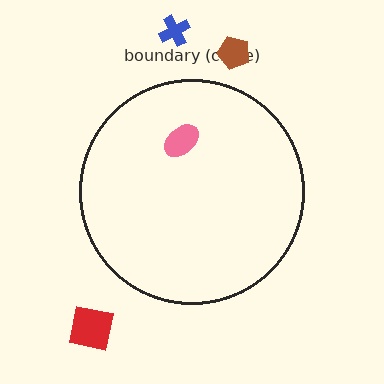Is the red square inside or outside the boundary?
Outside.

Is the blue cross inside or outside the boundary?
Outside.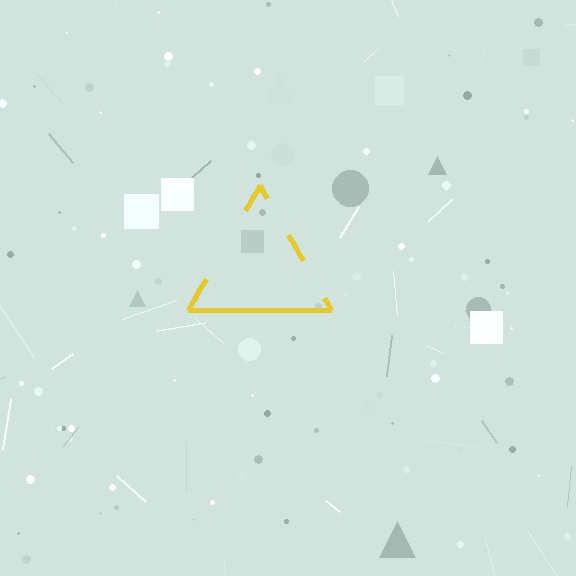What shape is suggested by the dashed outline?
The dashed outline suggests a triangle.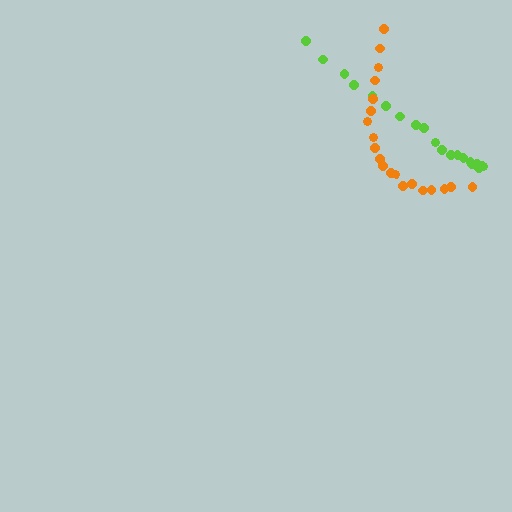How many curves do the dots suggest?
There are 2 distinct paths.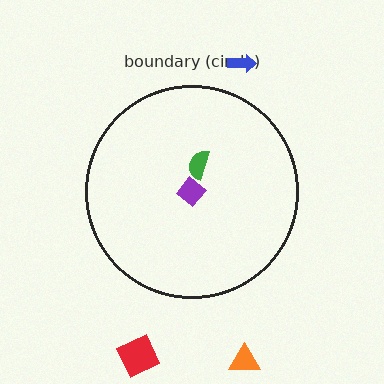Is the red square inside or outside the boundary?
Outside.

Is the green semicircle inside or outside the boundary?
Inside.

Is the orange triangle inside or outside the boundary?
Outside.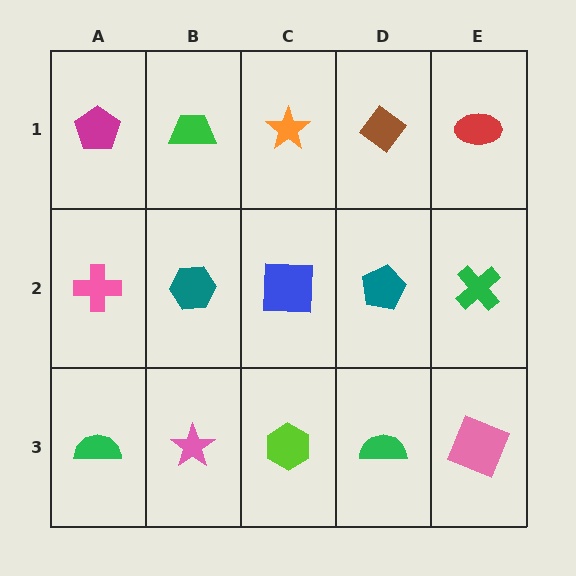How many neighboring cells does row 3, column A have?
2.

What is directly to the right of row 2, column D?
A green cross.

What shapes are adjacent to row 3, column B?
A teal hexagon (row 2, column B), a green semicircle (row 3, column A), a lime hexagon (row 3, column C).